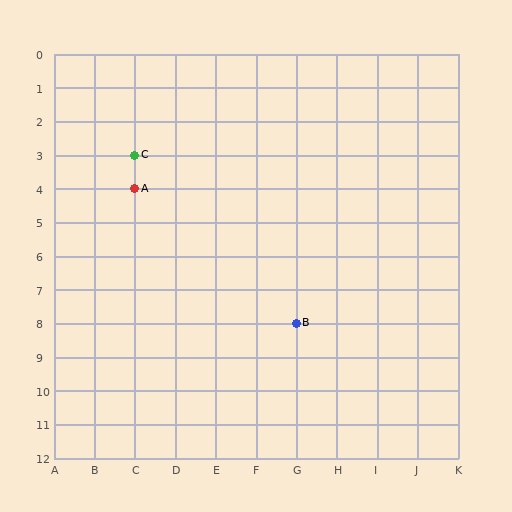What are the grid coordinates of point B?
Point B is at grid coordinates (G, 8).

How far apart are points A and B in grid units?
Points A and B are 4 columns and 4 rows apart (about 5.7 grid units diagonally).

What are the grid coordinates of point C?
Point C is at grid coordinates (C, 3).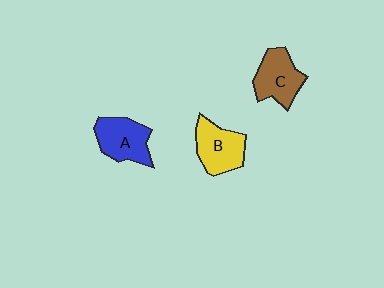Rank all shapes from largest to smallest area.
From largest to smallest: B (yellow), A (blue), C (brown).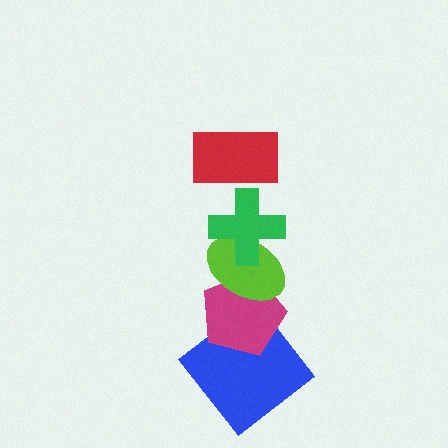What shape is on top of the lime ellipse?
The green cross is on top of the lime ellipse.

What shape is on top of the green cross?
The red rectangle is on top of the green cross.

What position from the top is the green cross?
The green cross is 2nd from the top.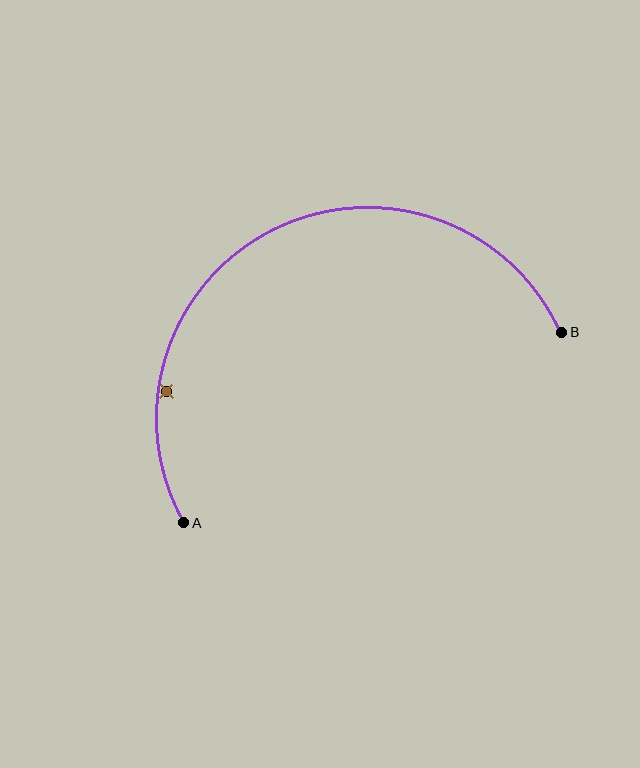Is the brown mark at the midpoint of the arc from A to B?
No — the brown mark does not lie on the arc at all. It sits slightly inside the curve.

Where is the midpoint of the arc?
The arc midpoint is the point on the curve farthest from the straight line joining A and B. It sits above that line.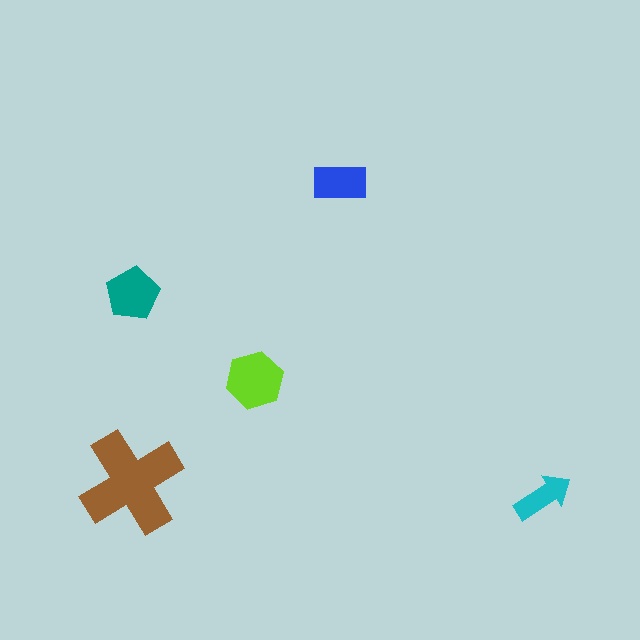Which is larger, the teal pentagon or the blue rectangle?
The teal pentagon.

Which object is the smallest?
The cyan arrow.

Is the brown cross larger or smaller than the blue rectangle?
Larger.